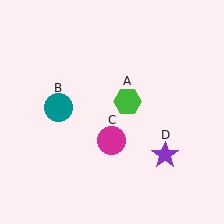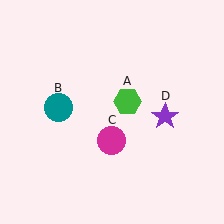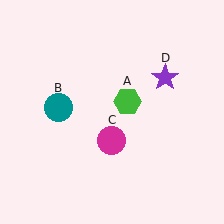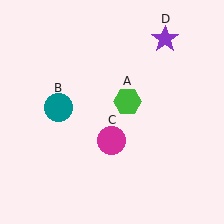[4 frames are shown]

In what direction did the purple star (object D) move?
The purple star (object D) moved up.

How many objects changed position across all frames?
1 object changed position: purple star (object D).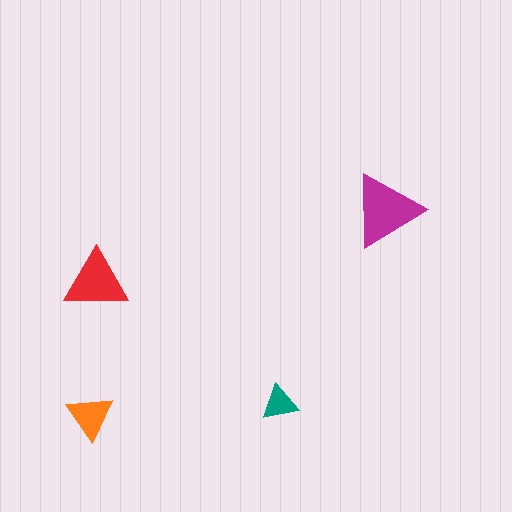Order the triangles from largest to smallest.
the magenta one, the red one, the orange one, the teal one.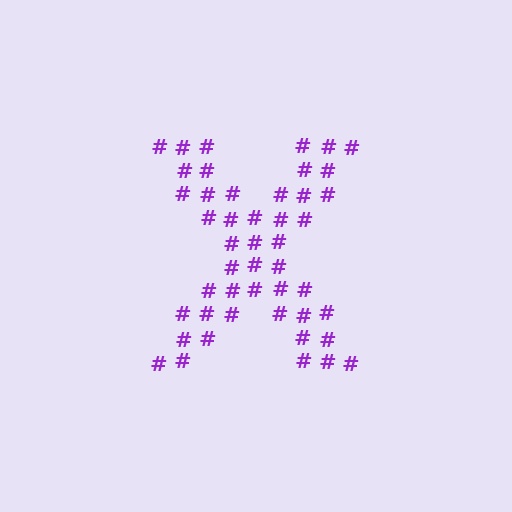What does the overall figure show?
The overall figure shows the letter X.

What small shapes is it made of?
It is made of small hash symbols.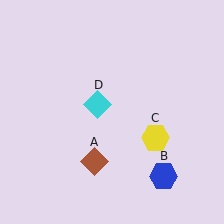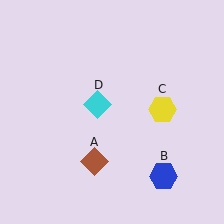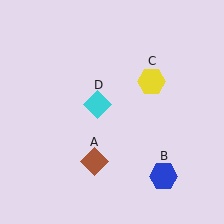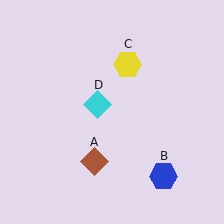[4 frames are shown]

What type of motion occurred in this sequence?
The yellow hexagon (object C) rotated counterclockwise around the center of the scene.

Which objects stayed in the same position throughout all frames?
Brown diamond (object A) and blue hexagon (object B) and cyan diamond (object D) remained stationary.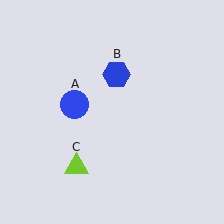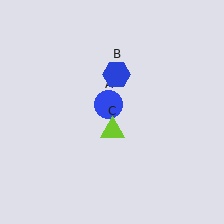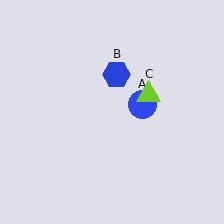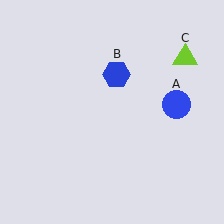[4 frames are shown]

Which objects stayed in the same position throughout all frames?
Blue hexagon (object B) remained stationary.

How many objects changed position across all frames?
2 objects changed position: blue circle (object A), lime triangle (object C).